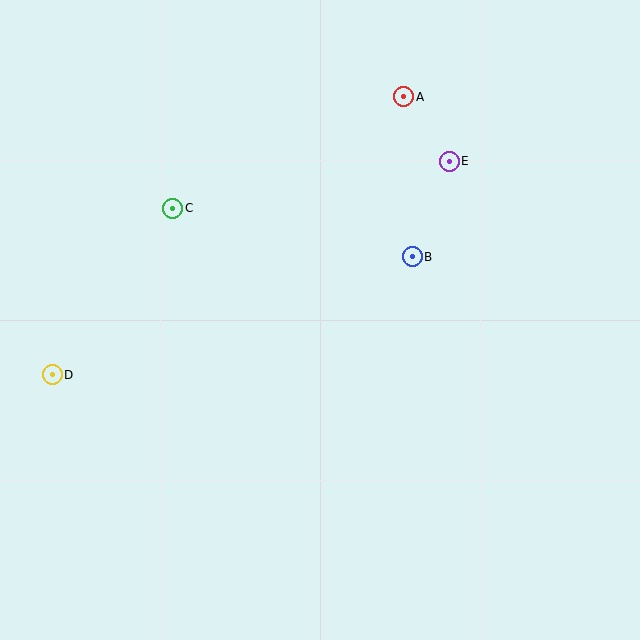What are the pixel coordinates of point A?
Point A is at (404, 97).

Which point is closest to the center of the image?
Point B at (412, 257) is closest to the center.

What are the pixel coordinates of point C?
Point C is at (173, 208).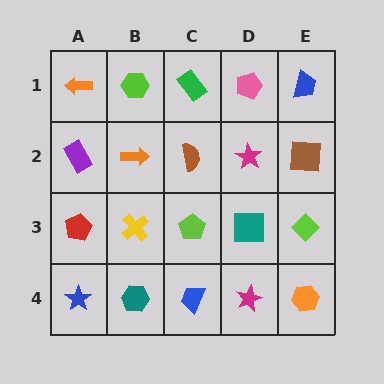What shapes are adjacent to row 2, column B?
A lime hexagon (row 1, column B), a yellow cross (row 3, column B), a purple rectangle (row 2, column A), a brown semicircle (row 2, column C).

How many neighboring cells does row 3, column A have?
3.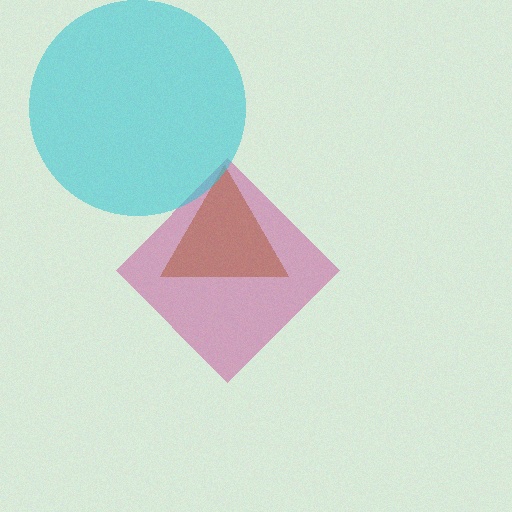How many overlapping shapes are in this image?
There are 3 overlapping shapes in the image.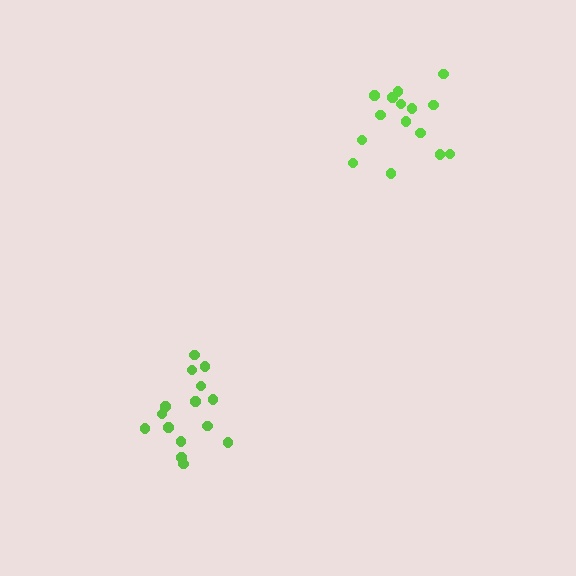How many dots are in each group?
Group 1: 15 dots, Group 2: 15 dots (30 total).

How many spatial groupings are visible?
There are 2 spatial groupings.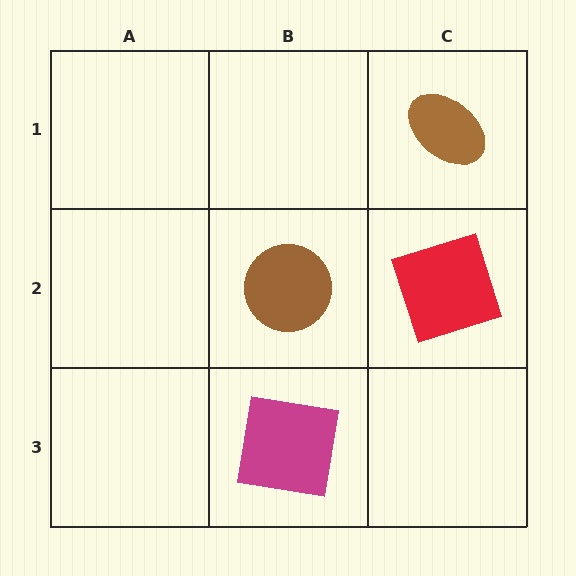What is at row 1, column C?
A brown ellipse.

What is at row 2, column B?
A brown circle.